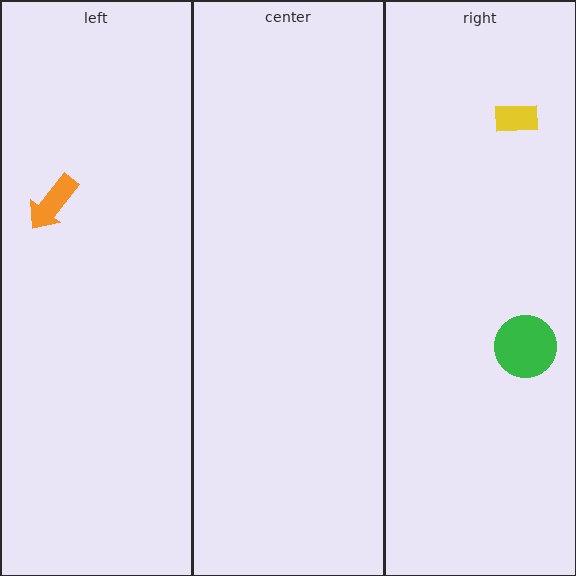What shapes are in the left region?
The orange arrow.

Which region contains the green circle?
The right region.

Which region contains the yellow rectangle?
The right region.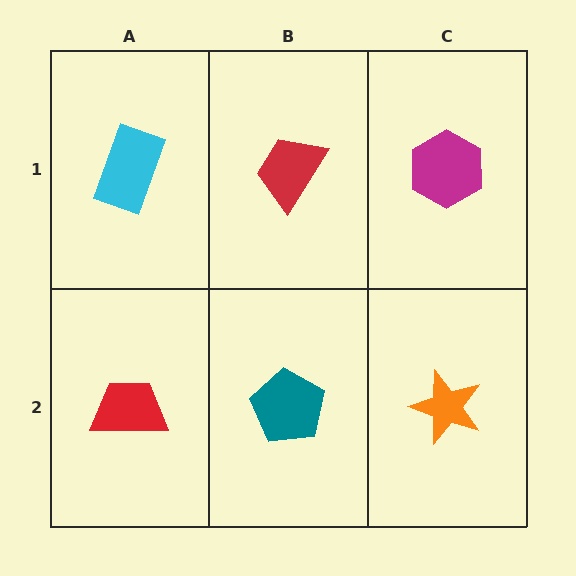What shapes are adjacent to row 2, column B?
A red trapezoid (row 1, column B), a red trapezoid (row 2, column A), an orange star (row 2, column C).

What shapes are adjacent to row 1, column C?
An orange star (row 2, column C), a red trapezoid (row 1, column B).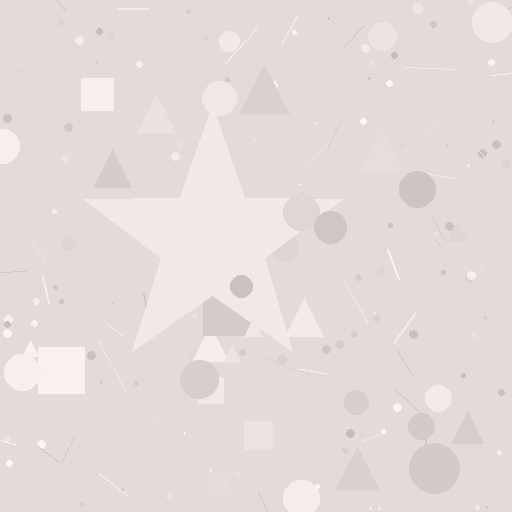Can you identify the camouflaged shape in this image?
The camouflaged shape is a star.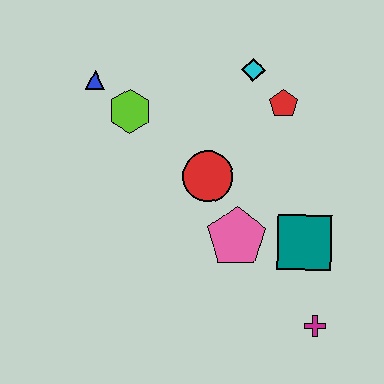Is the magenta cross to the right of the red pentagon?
Yes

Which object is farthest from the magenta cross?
The blue triangle is farthest from the magenta cross.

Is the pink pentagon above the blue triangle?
No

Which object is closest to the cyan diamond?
The red pentagon is closest to the cyan diamond.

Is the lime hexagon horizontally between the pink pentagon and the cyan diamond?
No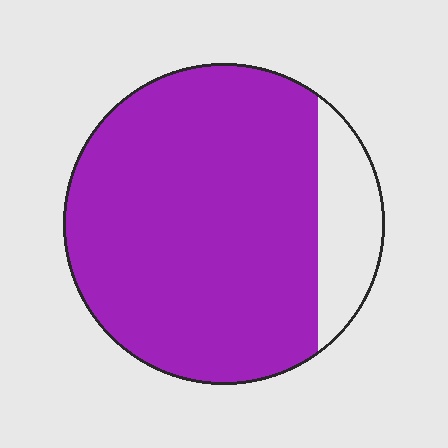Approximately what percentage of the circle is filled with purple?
Approximately 85%.